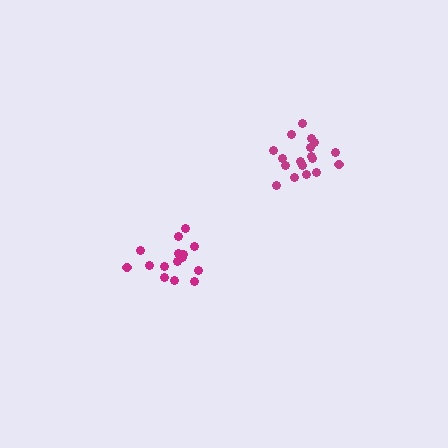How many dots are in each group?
Group 1: 15 dots, Group 2: 18 dots (33 total).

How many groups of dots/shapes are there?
There are 2 groups.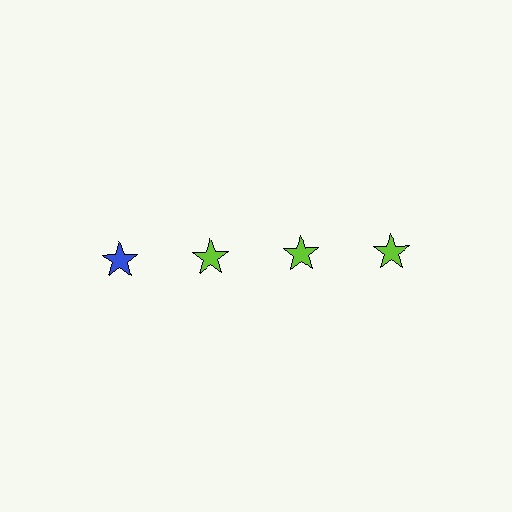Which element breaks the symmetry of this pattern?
The blue star in the top row, leftmost column breaks the symmetry. All other shapes are lime stars.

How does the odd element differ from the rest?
It has a different color: blue instead of lime.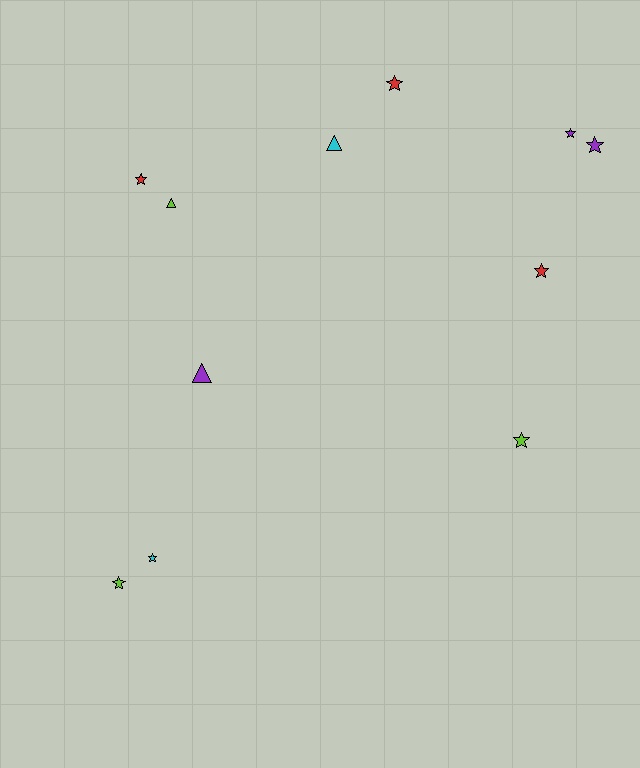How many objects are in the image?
There are 11 objects.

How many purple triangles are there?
There is 1 purple triangle.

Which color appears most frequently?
Red, with 3 objects.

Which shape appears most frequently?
Star, with 8 objects.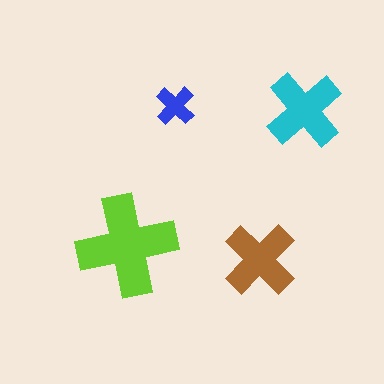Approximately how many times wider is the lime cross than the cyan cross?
About 1.5 times wider.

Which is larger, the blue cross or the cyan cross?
The cyan one.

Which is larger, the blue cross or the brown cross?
The brown one.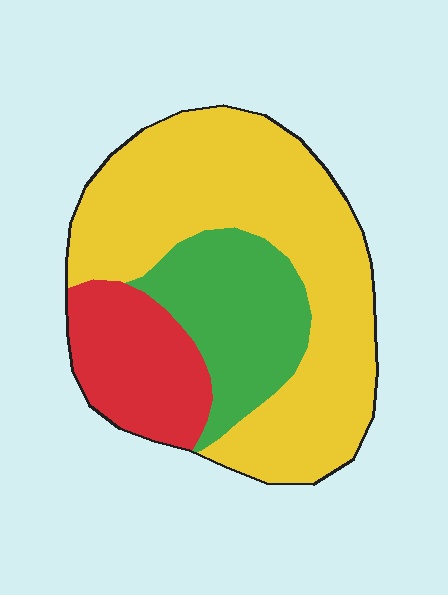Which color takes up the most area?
Yellow, at roughly 60%.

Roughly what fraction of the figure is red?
Red covers about 20% of the figure.